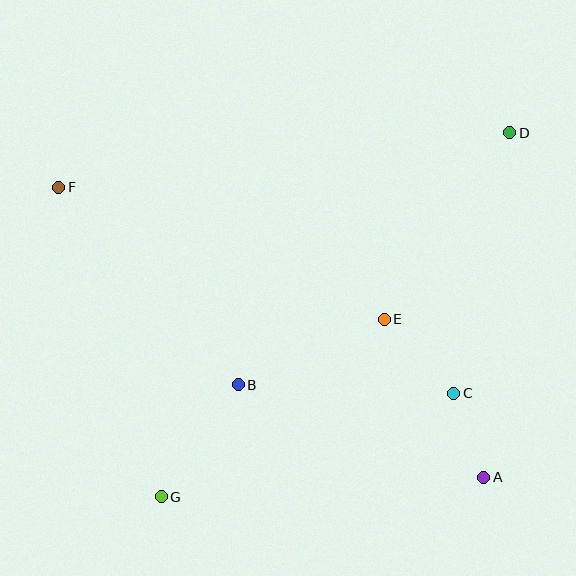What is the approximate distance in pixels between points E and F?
The distance between E and F is approximately 351 pixels.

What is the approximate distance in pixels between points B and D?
The distance between B and D is approximately 370 pixels.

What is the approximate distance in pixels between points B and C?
The distance between B and C is approximately 216 pixels.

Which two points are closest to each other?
Points A and C are closest to each other.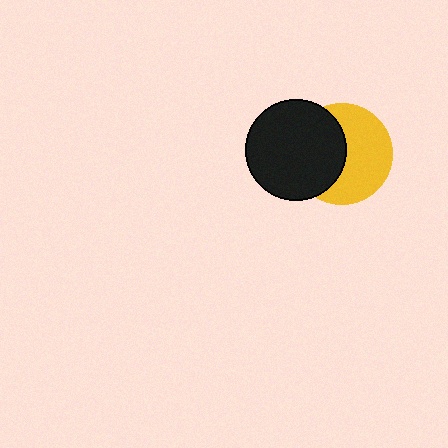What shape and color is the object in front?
The object in front is a black circle.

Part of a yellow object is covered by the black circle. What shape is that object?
It is a circle.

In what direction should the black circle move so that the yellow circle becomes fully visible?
The black circle should move left. That is the shortest direction to clear the overlap and leave the yellow circle fully visible.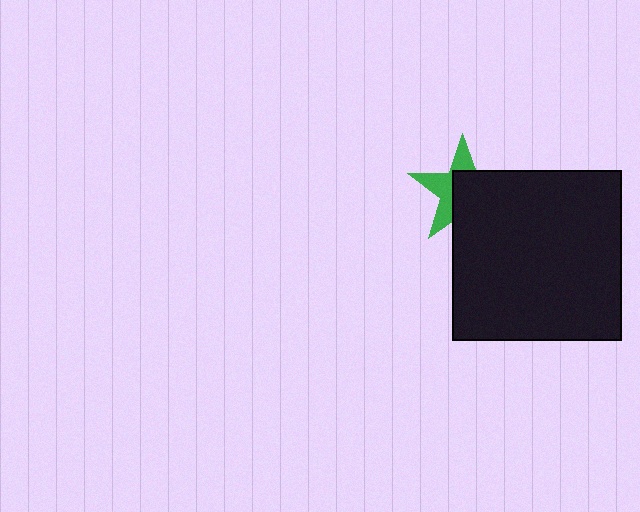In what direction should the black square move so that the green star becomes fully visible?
The black square should move toward the lower-right. That is the shortest direction to clear the overlap and leave the green star fully visible.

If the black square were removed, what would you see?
You would see the complete green star.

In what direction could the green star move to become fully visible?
The green star could move toward the upper-left. That would shift it out from behind the black square entirely.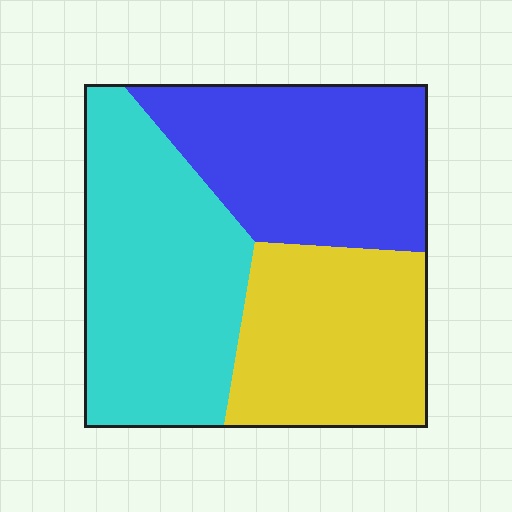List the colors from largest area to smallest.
From largest to smallest: cyan, blue, yellow.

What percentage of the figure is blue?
Blue covers roughly 35% of the figure.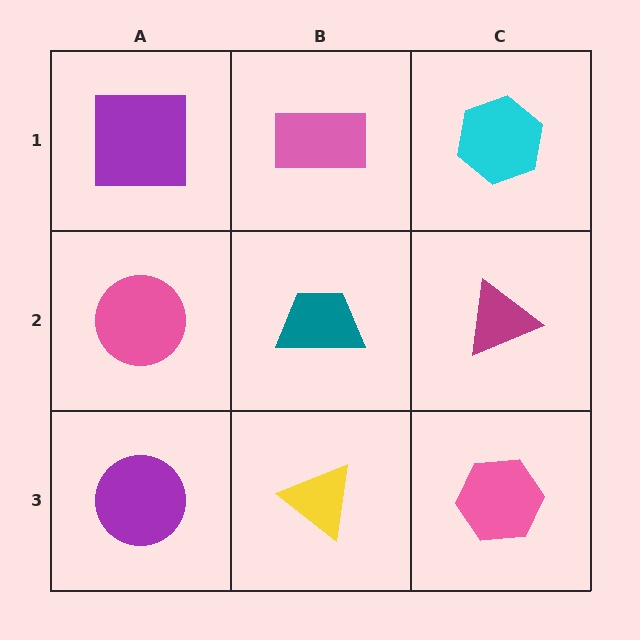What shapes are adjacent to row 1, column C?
A magenta triangle (row 2, column C), a pink rectangle (row 1, column B).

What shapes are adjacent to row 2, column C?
A cyan hexagon (row 1, column C), a pink hexagon (row 3, column C), a teal trapezoid (row 2, column B).